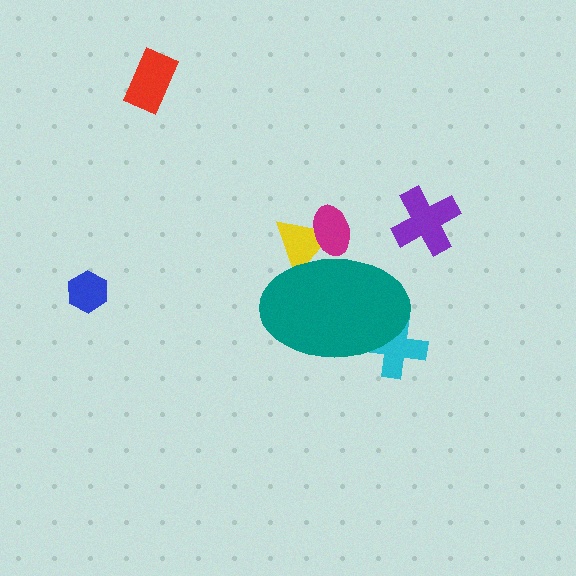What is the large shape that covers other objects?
A teal ellipse.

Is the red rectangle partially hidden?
No, the red rectangle is fully visible.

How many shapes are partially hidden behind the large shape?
3 shapes are partially hidden.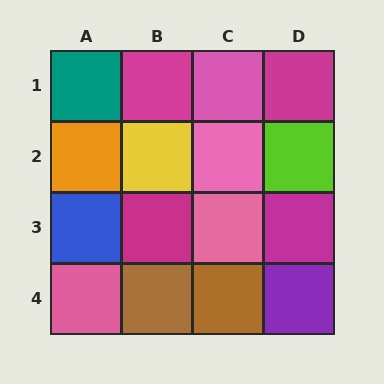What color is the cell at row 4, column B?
Brown.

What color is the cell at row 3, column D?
Magenta.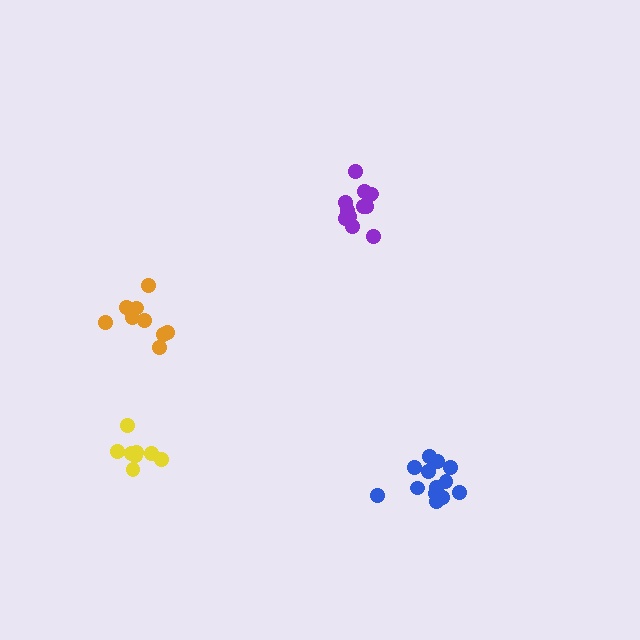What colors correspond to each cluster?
The clusters are colored: purple, orange, blue, yellow.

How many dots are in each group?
Group 1: 12 dots, Group 2: 9 dots, Group 3: 13 dots, Group 4: 8 dots (42 total).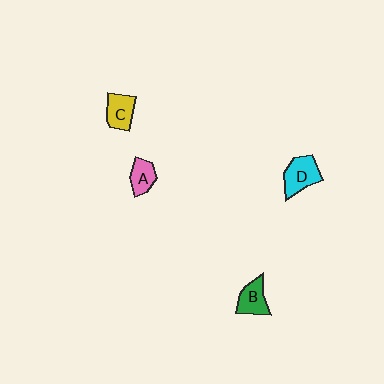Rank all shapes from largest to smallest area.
From largest to smallest: D (cyan), C (yellow), B (green), A (pink).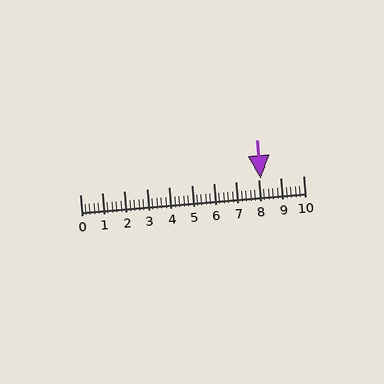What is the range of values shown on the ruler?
The ruler shows values from 0 to 10.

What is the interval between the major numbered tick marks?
The major tick marks are spaced 1 units apart.